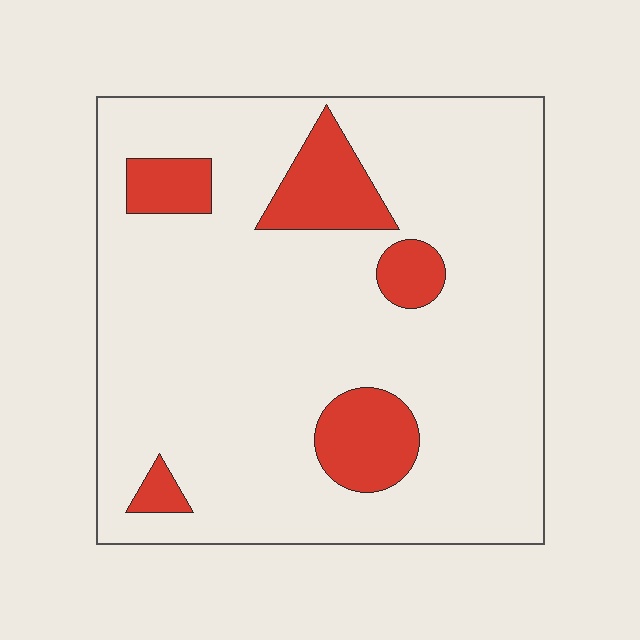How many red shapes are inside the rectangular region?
5.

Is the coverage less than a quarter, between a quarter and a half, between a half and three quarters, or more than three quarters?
Less than a quarter.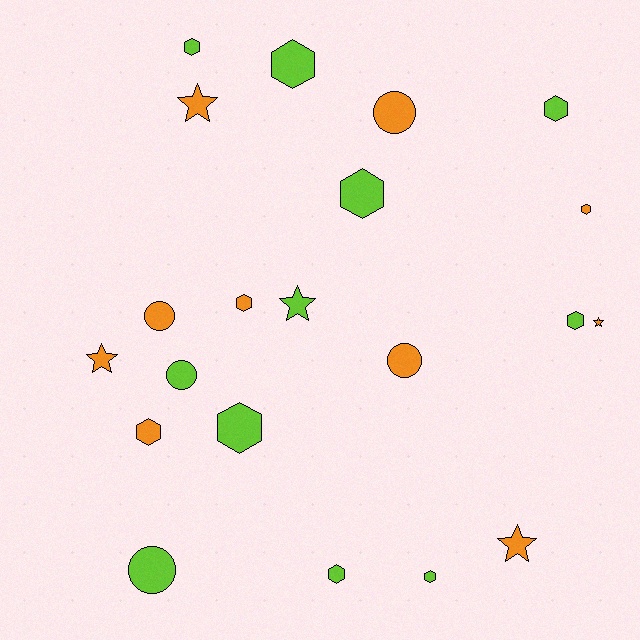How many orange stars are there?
There are 4 orange stars.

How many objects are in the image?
There are 21 objects.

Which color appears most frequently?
Lime, with 11 objects.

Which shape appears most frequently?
Hexagon, with 11 objects.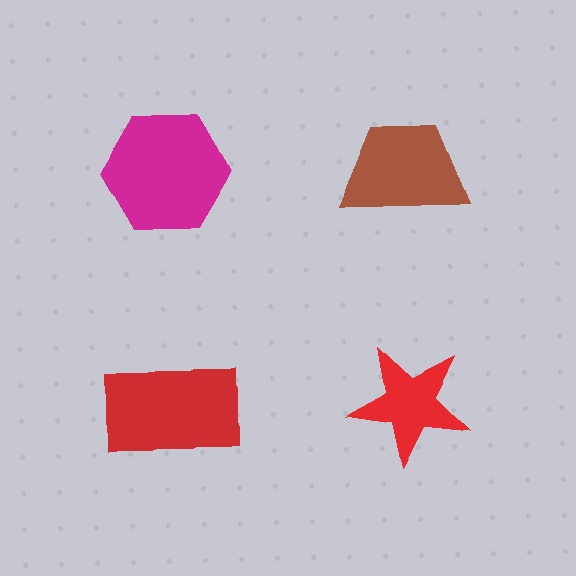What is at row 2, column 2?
A red star.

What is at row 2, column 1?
A red rectangle.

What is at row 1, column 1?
A magenta hexagon.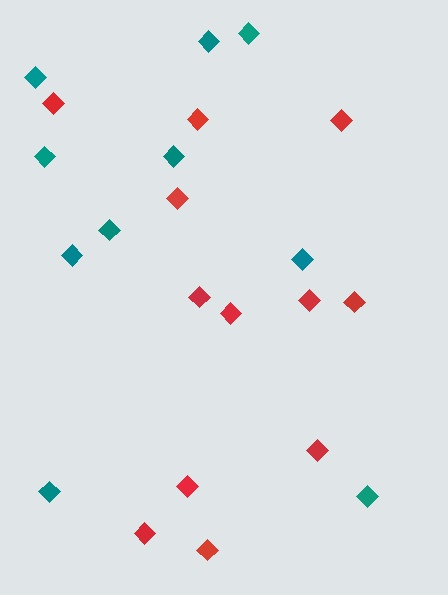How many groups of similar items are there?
There are 2 groups: one group of red diamonds (12) and one group of teal diamonds (10).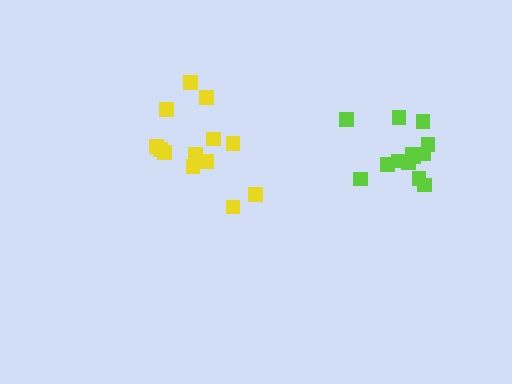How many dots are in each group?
Group 1: 13 dots, Group 2: 13 dots (26 total).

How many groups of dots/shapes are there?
There are 2 groups.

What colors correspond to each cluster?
The clusters are colored: lime, yellow.